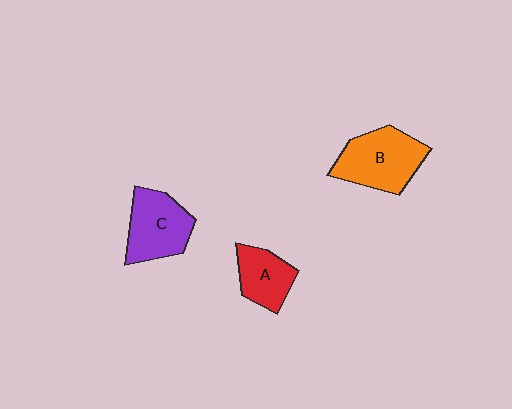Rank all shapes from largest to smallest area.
From largest to smallest: B (orange), C (purple), A (red).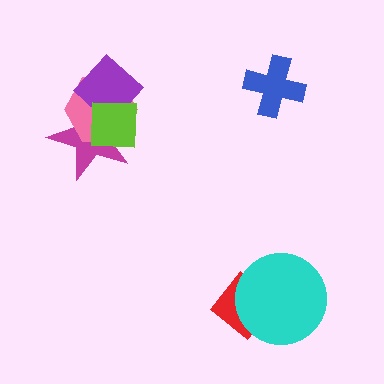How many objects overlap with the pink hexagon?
3 objects overlap with the pink hexagon.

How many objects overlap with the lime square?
3 objects overlap with the lime square.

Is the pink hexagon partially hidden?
Yes, it is partially covered by another shape.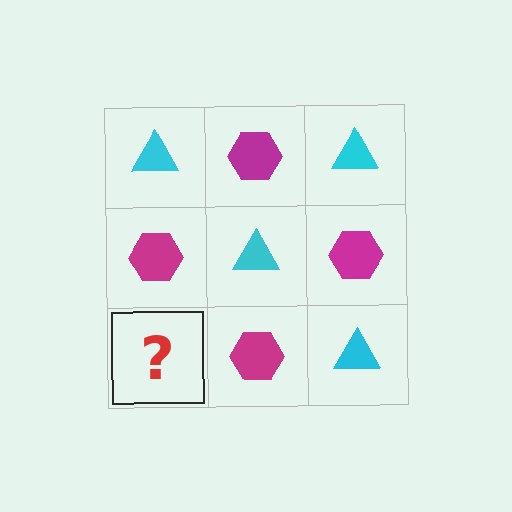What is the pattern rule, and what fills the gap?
The rule is that it alternates cyan triangle and magenta hexagon in a checkerboard pattern. The gap should be filled with a cyan triangle.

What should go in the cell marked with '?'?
The missing cell should contain a cyan triangle.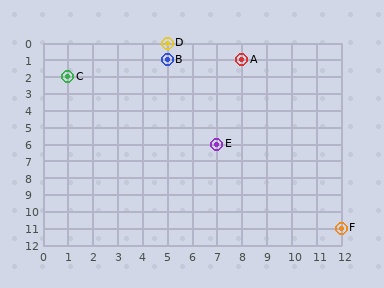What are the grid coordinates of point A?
Point A is at grid coordinates (8, 1).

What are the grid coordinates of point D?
Point D is at grid coordinates (5, 0).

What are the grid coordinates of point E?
Point E is at grid coordinates (7, 6).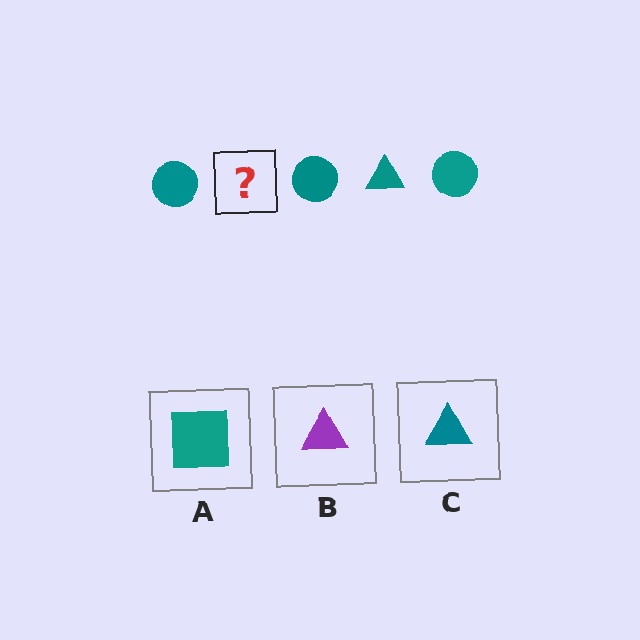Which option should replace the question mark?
Option C.